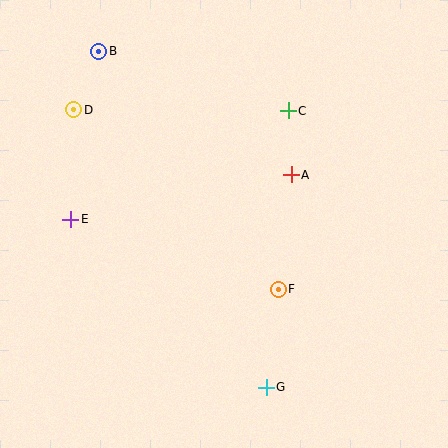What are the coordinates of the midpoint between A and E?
The midpoint between A and E is at (181, 197).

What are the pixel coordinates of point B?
Point B is at (99, 51).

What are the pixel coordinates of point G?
Point G is at (266, 387).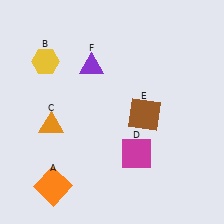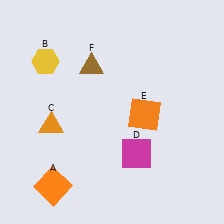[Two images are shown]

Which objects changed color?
E changed from brown to orange. F changed from purple to brown.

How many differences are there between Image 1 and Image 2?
There are 2 differences between the two images.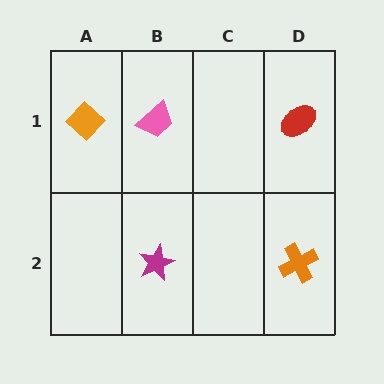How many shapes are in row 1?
3 shapes.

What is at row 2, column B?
A magenta star.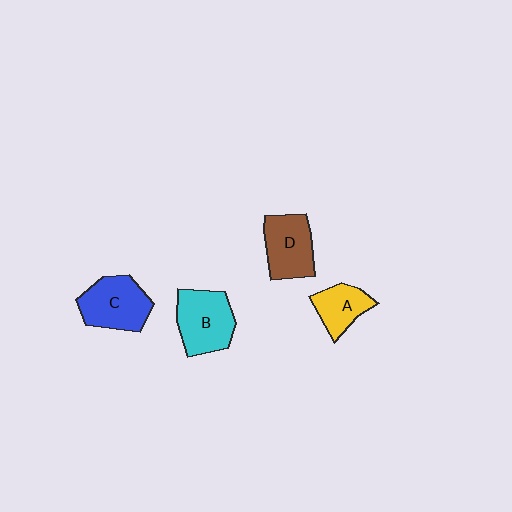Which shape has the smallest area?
Shape A (yellow).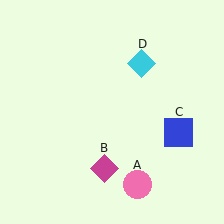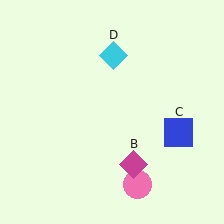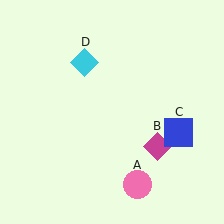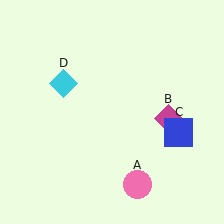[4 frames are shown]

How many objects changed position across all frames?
2 objects changed position: magenta diamond (object B), cyan diamond (object D).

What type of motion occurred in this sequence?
The magenta diamond (object B), cyan diamond (object D) rotated counterclockwise around the center of the scene.